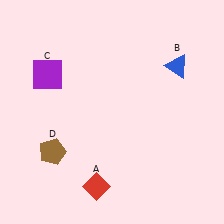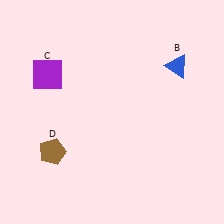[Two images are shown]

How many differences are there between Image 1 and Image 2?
There is 1 difference between the two images.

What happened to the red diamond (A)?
The red diamond (A) was removed in Image 2. It was in the bottom-left area of Image 1.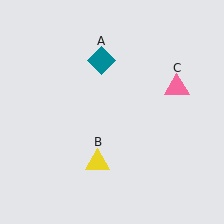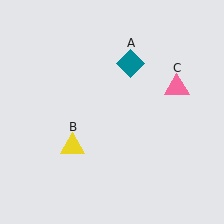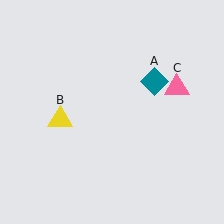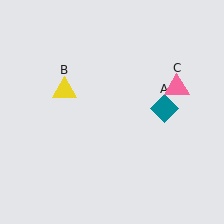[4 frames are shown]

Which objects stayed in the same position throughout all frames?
Pink triangle (object C) remained stationary.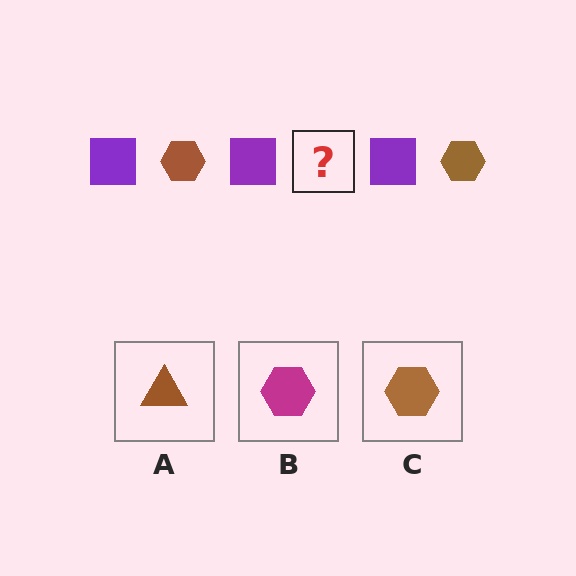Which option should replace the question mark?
Option C.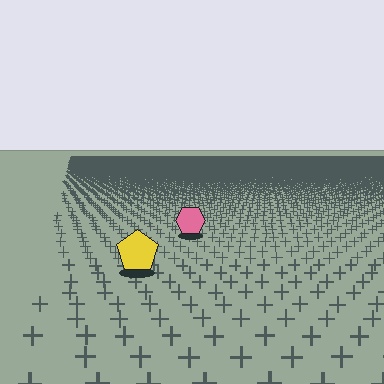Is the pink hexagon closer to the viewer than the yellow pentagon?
No. The yellow pentagon is closer — you can tell from the texture gradient: the ground texture is coarser near it.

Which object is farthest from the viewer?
The pink hexagon is farthest from the viewer. It appears smaller and the ground texture around it is denser.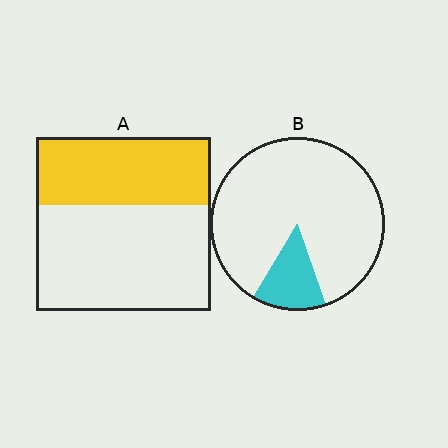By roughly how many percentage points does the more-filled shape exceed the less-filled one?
By roughly 25 percentage points (A over B).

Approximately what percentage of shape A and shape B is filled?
A is approximately 40% and B is approximately 15%.